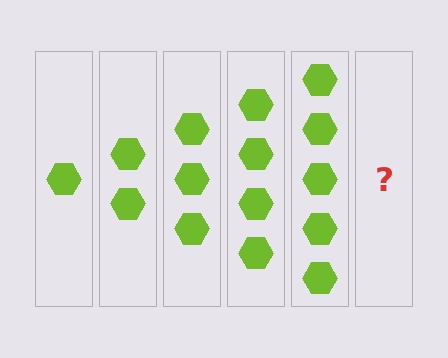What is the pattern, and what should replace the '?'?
The pattern is that each step adds one more hexagon. The '?' should be 6 hexagons.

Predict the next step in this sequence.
The next step is 6 hexagons.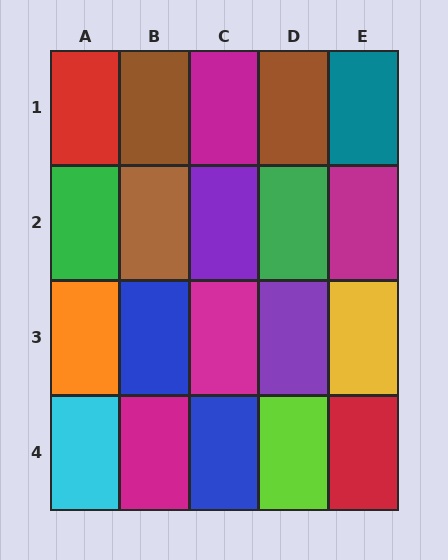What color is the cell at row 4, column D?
Lime.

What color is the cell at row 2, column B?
Brown.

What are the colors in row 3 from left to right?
Orange, blue, magenta, purple, yellow.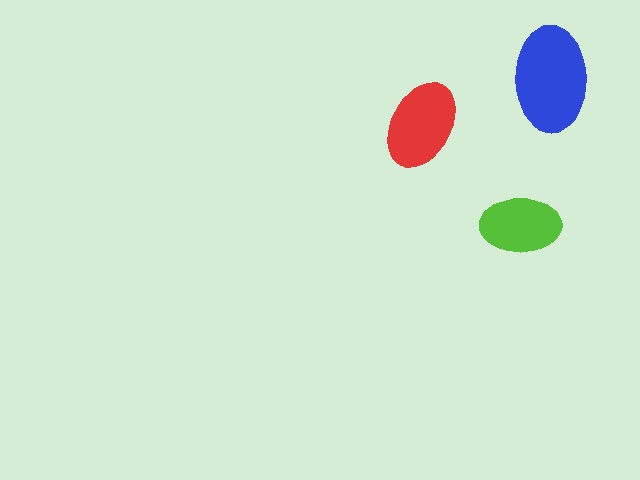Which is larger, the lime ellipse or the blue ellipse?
The blue one.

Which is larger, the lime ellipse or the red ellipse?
The red one.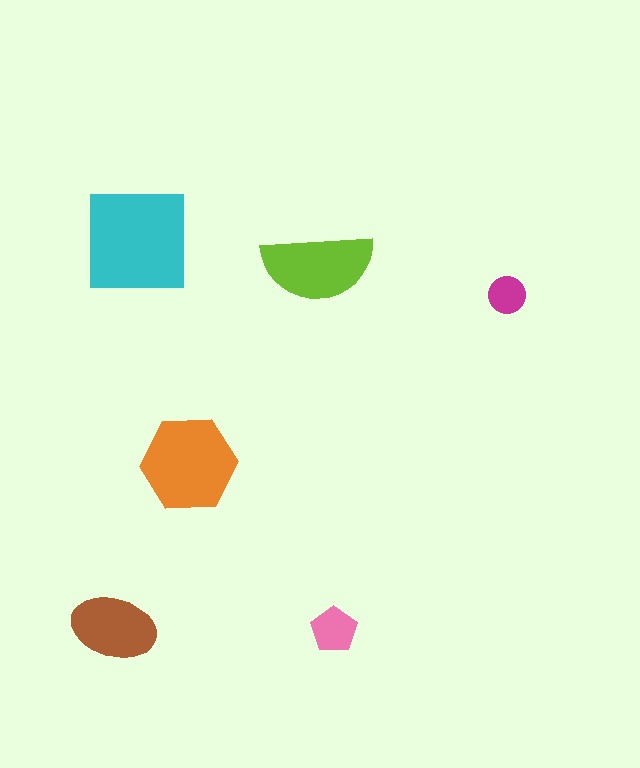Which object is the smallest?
The magenta circle.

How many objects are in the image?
There are 6 objects in the image.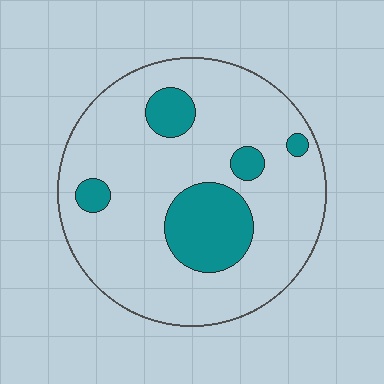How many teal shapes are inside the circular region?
5.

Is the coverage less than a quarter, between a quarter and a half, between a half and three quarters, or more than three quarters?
Less than a quarter.